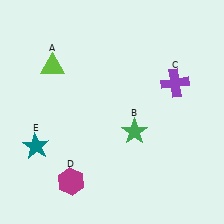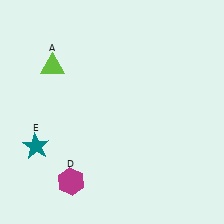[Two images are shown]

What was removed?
The green star (B), the purple cross (C) were removed in Image 2.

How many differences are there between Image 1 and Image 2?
There are 2 differences between the two images.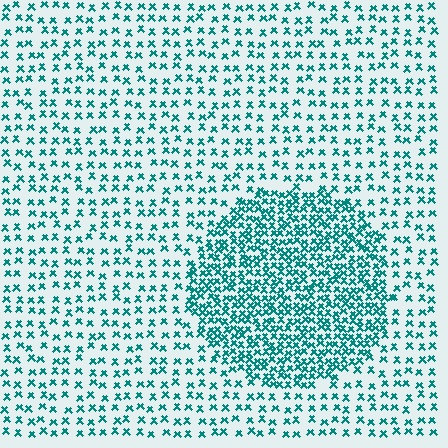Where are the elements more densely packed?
The elements are more densely packed inside the circle boundary.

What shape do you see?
I see a circle.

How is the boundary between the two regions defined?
The boundary is defined by a change in element density (approximately 2.4x ratio). All elements are the same color, size, and shape.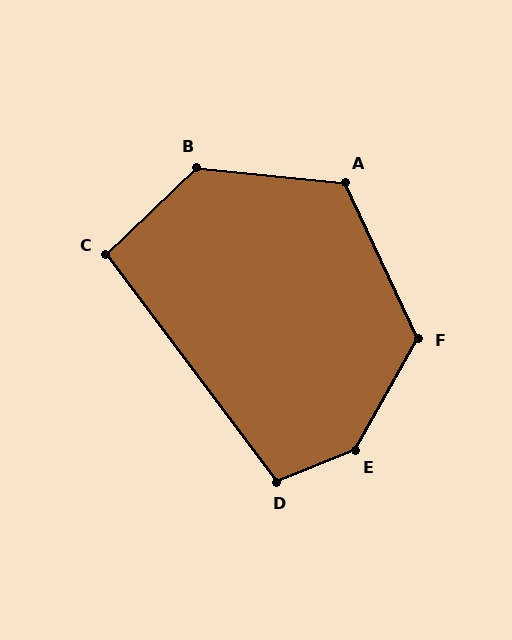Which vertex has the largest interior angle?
E, at approximately 142 degrees.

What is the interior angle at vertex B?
Approximately 130 degrees (obtuse).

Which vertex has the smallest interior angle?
C, at approximately 97 degrees.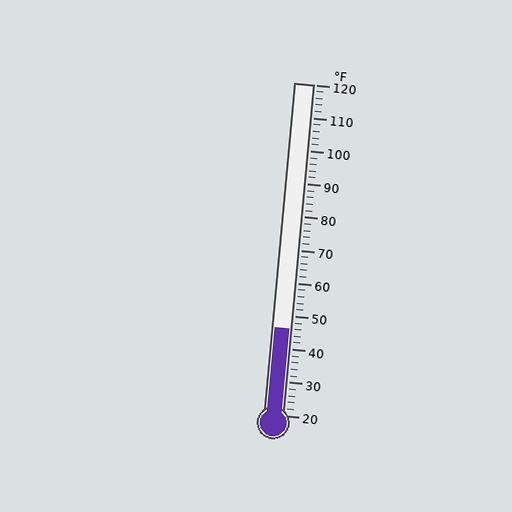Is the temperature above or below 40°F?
The temperature is above 40°F.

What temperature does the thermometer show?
The thermometer shows approximately 46°F.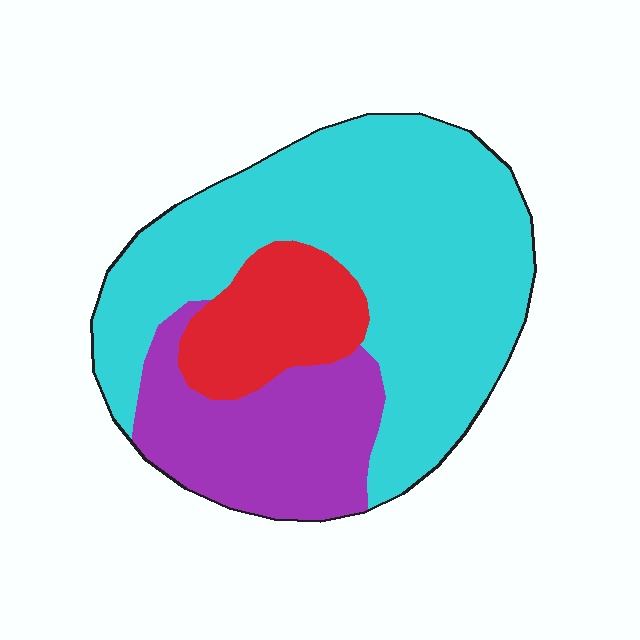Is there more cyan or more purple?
Cyan.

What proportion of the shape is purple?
Purple covers about 25% of the shape.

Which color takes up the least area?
Red, at roughly 15%.